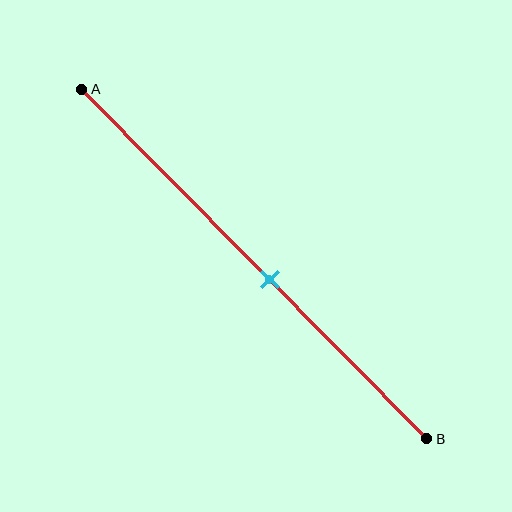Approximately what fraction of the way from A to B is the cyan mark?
The cyan mark is approximately 55% of the way from A to B.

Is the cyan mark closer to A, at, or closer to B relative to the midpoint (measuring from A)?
The cyan mark is closer to point B than the midpoint of segment AB.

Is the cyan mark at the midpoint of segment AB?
No, the mark is at about 55% from A, not at the 50% midpoint.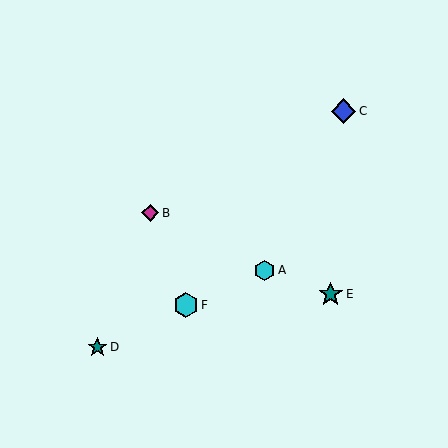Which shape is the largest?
The cyan hexagon (labeled F) is the largest.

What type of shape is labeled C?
Shape C is a blue diamond.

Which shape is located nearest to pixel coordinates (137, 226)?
The magenta diamond (labeled B) at (150, 213) is nearest to that location.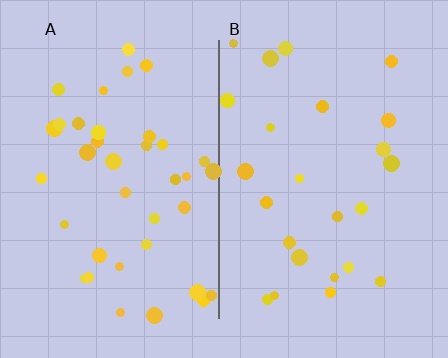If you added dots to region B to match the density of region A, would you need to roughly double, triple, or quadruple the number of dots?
Approximately double.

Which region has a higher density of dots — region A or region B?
A (the left).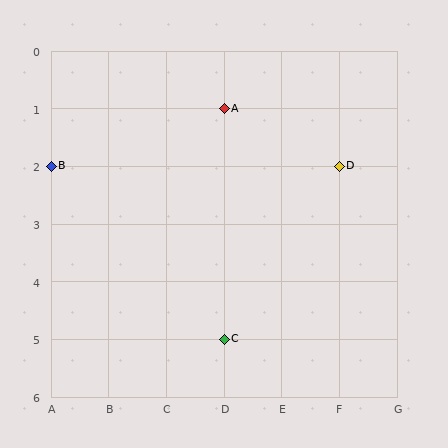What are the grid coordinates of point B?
Point B is at grid coordinates (A, 2).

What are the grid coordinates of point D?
Point D is at grid coordinates (F, 2).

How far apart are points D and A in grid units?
Points D and A are 2 columns and 1 row apart (about 2.2 grid units diagonally).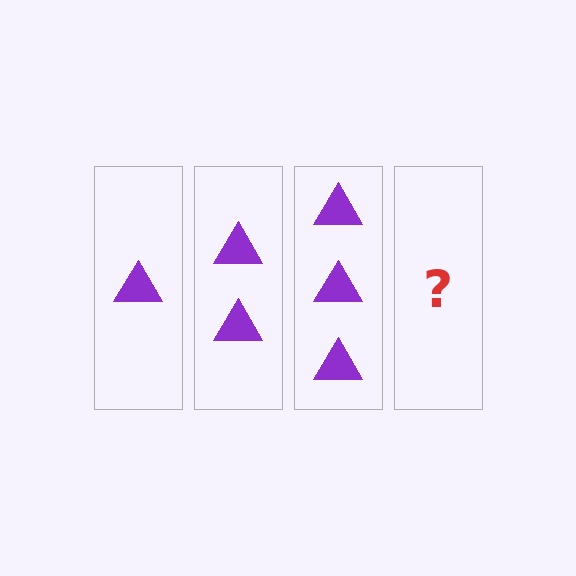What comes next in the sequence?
The next element should be 4 triangles.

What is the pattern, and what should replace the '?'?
The pattern is that each step adds one more triangle. The '?' should be 4 triangles.